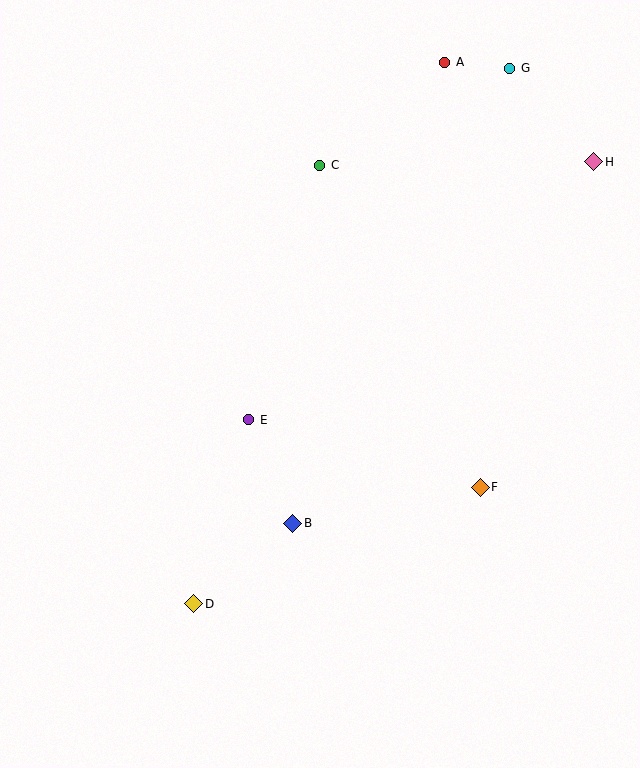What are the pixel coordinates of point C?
Point C is at (320, 165).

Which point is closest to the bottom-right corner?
Point F is closest to the bottom-right corner.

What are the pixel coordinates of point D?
Point D is at (194, 604).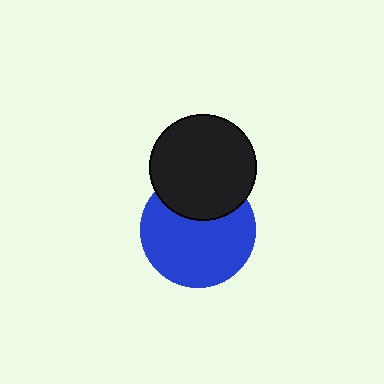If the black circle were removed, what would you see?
You would see the complete blue circle.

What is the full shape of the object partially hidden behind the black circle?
The partially hidden object is a blue circle.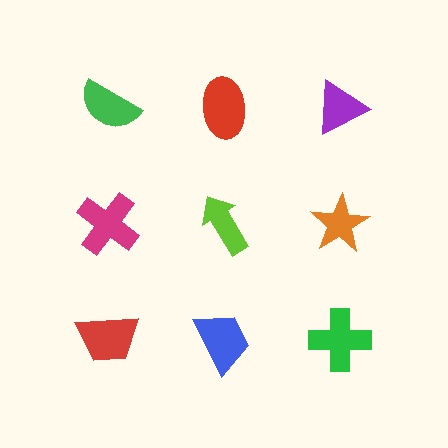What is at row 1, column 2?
A red ellipse.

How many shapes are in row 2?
3 shapes.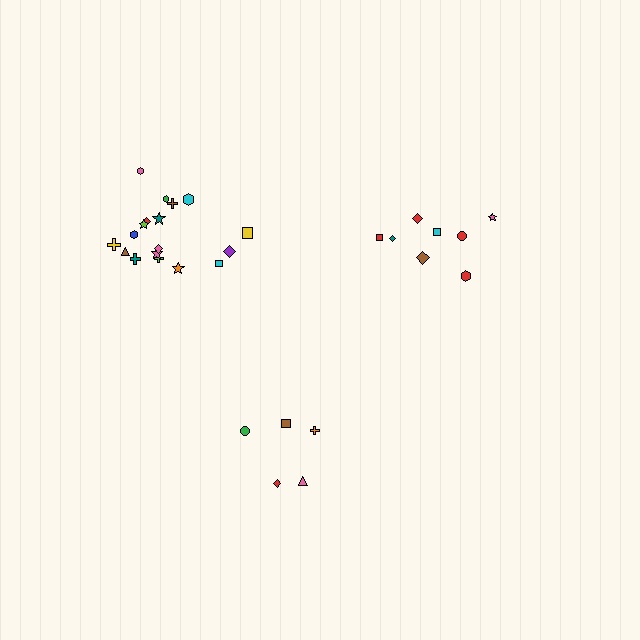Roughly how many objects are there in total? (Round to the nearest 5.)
Roughly 30 objects in total.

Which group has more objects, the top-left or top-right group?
The top-left group.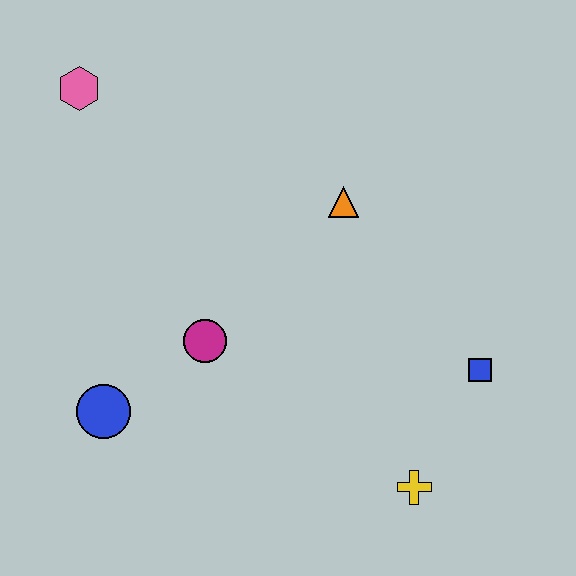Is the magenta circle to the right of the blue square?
No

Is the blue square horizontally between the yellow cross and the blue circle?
No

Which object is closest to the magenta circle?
The blue circle is closest to the magenta circle.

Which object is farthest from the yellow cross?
The pink hexagon is farthest from the yellow cross.